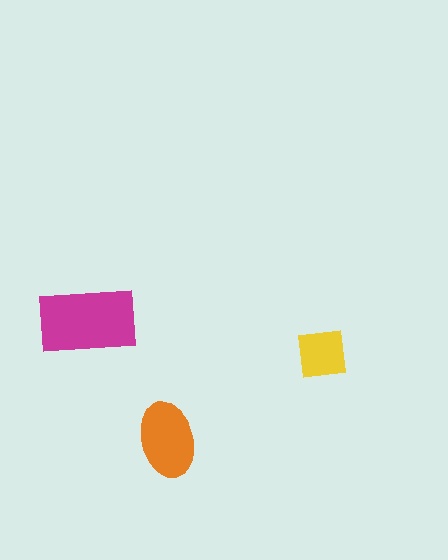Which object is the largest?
The magenta rectangle.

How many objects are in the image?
There are 3 objects in the image.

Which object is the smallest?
The yellow square.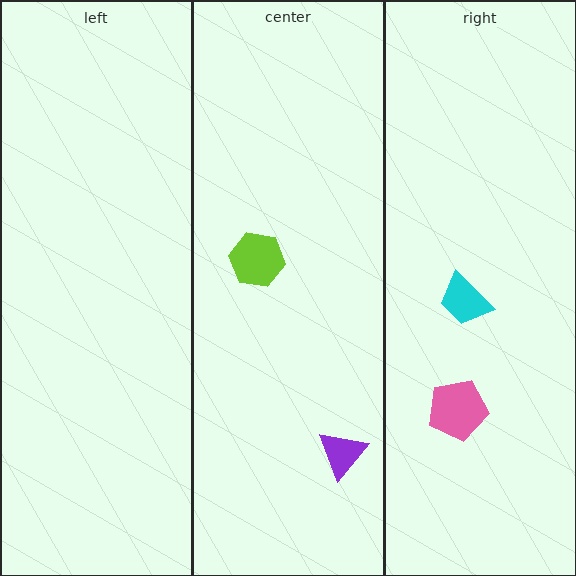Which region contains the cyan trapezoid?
The right region.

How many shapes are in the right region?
2.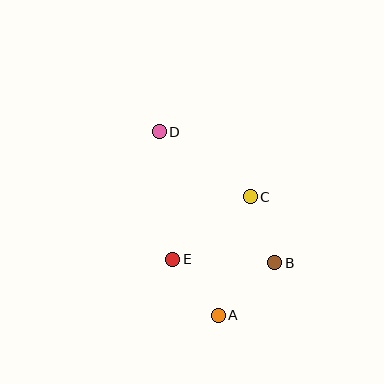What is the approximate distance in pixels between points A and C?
The distance between A and C is approximately 123 pixels.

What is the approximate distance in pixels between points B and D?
The distance between B and D is approximately 175 pixels.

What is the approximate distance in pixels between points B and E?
The distance between B and E is approximately 102 pixels.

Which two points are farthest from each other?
Points A and D are farthest from each other.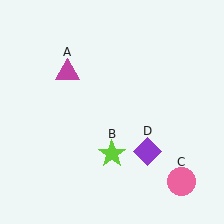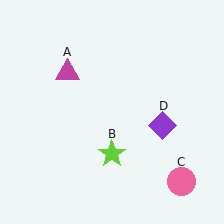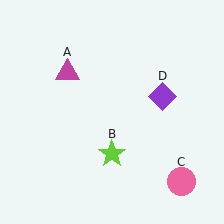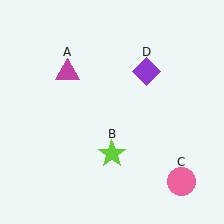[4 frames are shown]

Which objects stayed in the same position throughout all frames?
Magenta triangle (object A) and lime star (object B) and pink circle (object C) remained stationary.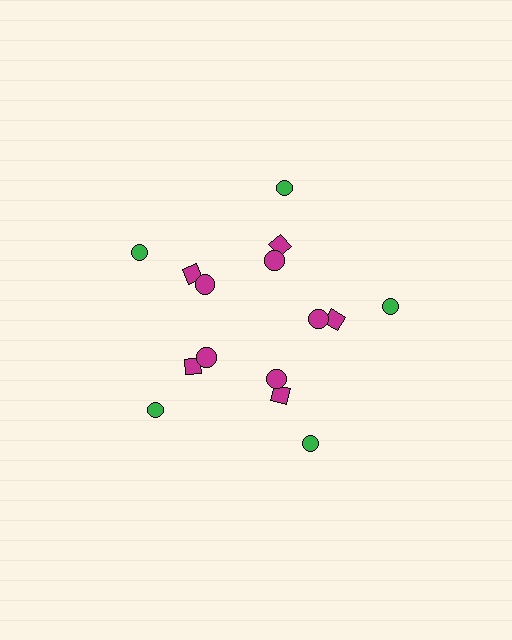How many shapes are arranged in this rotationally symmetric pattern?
There are 15 shapes, arranged in 5 groups of 3.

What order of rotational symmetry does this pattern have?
This pattern has 5-fold rotational symmetry.